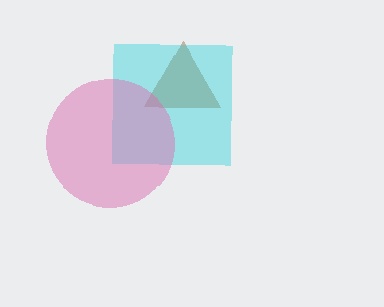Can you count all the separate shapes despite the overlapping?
Yes, there are 3 separate shapes.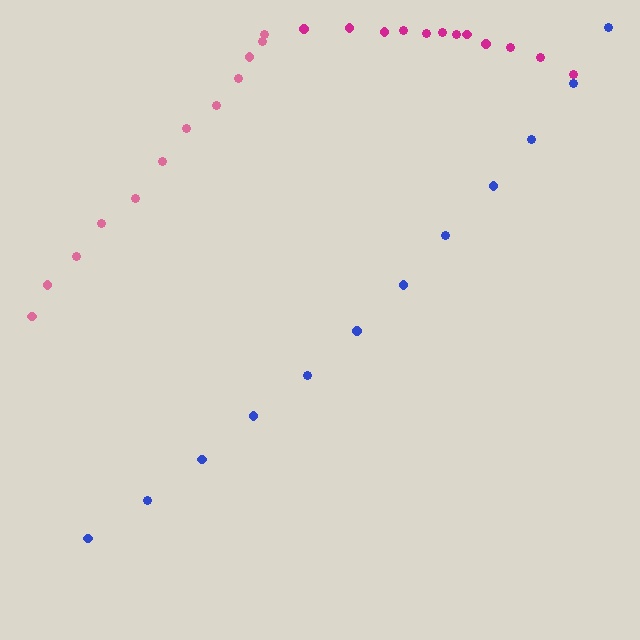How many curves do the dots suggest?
There are 3 distinct paths.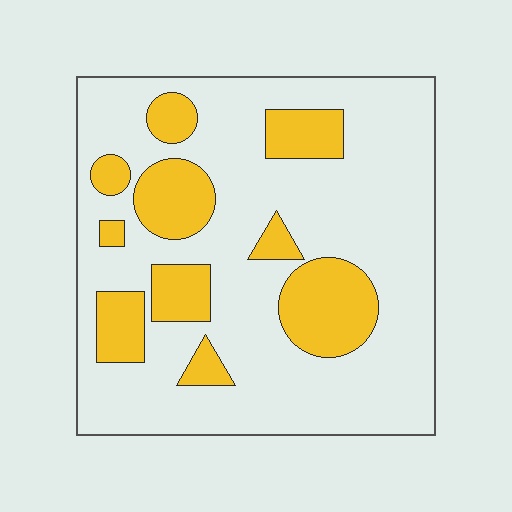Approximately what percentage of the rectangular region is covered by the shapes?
Approximately 25%.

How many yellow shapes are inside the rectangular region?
10.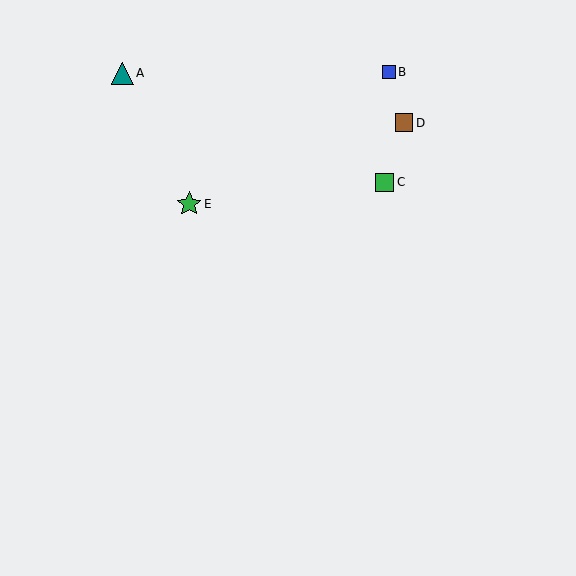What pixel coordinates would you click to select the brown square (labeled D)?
Click at (404, 123) to select the brown square D.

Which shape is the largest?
The green star (labeled E) is the largest.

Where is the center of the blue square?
The center of the blue square is at (389, 72).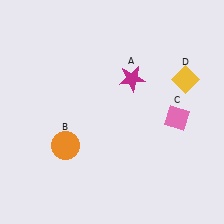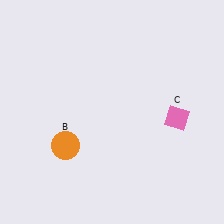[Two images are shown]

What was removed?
The magenta star (A), the yellow diamond (D) were removed in Image 2.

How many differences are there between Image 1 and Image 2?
There are 2 differences between the two images.